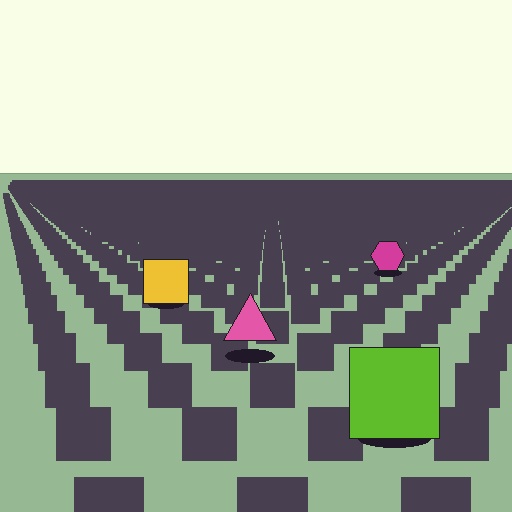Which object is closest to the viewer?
The lime square is closest. The texture marks near it are larger and more spread out.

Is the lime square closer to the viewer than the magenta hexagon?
Yes. The lime square is closer — you can tell from the texture gradient: the ground texture is coarser near it.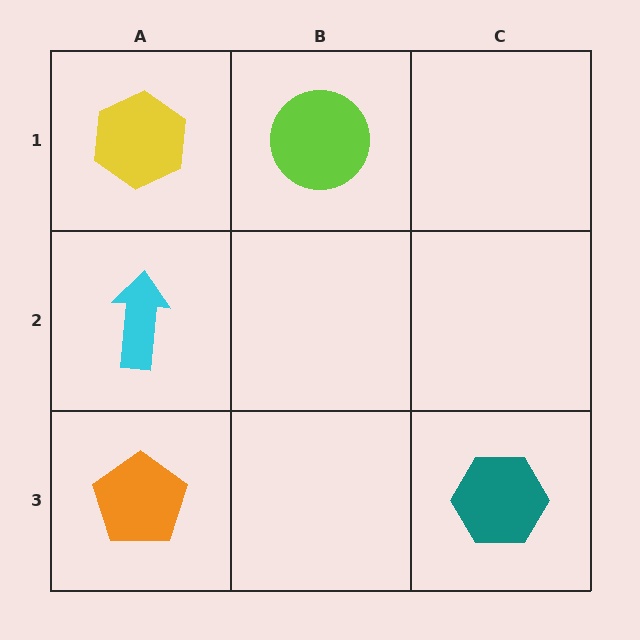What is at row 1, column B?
A lime circle.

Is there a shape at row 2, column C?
No, that cell is empty.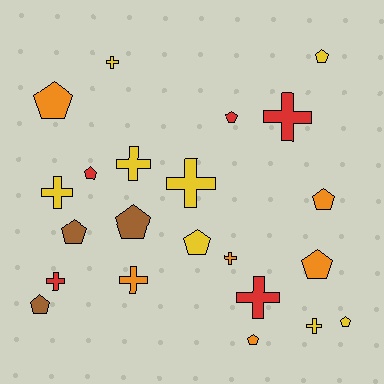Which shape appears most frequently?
Pentagon, with 12 objects.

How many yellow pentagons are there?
There are 3 yellow pentagons.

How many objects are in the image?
There are 22 objects.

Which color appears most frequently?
Yellow, with 8 objects.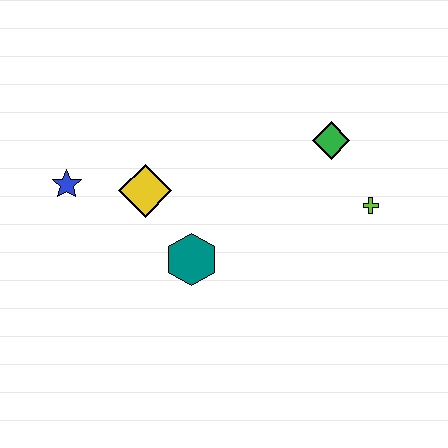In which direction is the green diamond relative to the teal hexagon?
The green diamond is to the right of the teal hexagon.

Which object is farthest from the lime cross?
The blue star is farthest from the lime cross.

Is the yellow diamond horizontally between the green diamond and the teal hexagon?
No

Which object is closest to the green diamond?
The lime cross is closest to the green diamond.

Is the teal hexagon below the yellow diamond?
Yes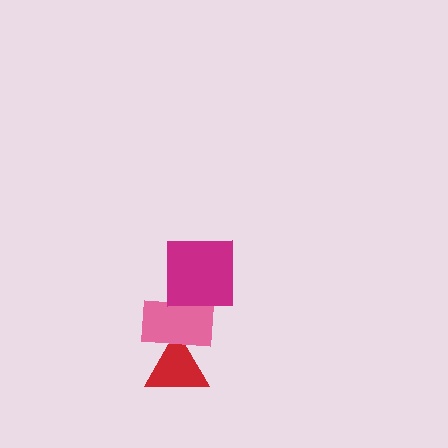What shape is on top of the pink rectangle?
The magenta square is on top of the pink rectangle.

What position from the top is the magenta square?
The magenta square is 1st from the top.